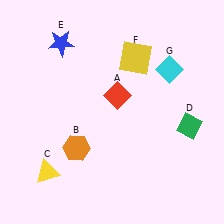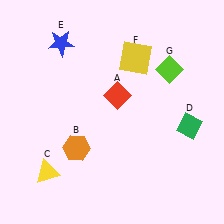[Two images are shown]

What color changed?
The diamond (G) changed from cyan in Image 1 to lime in Image 2.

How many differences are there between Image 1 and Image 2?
There is 1 difference between the two images.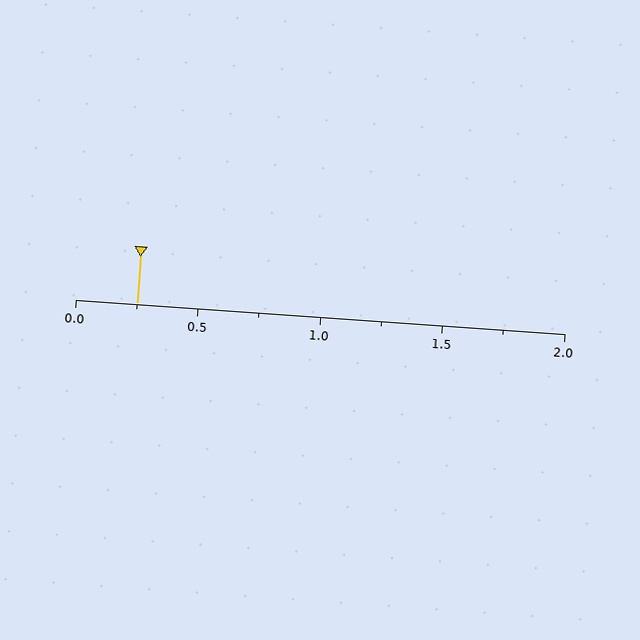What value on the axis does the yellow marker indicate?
The marker indicates approximately 0.25.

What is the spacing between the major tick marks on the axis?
The major ticks are spaced 0.5 apart.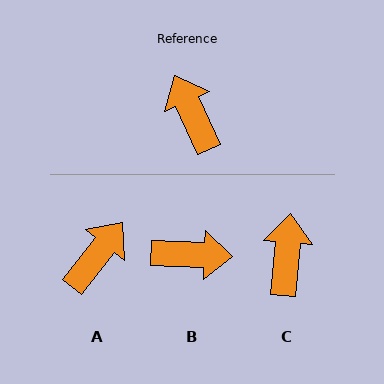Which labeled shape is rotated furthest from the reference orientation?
B, about 117 degrees away.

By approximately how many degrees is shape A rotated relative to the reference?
Approximately 63 degrees clockwise.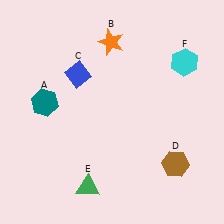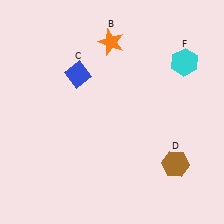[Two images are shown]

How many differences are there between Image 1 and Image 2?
There are 2 differences between the two images.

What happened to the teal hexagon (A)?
The teal hexagon (A) was removed in Image 2. It was in the top-left area of Image 1.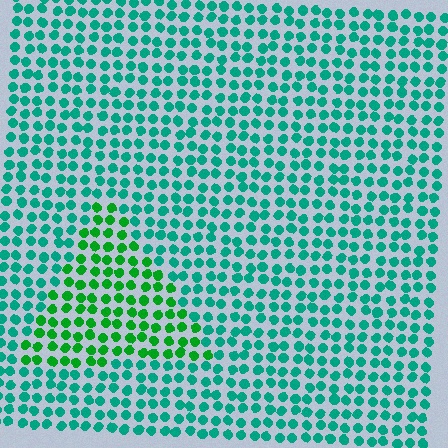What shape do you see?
I see a triangle.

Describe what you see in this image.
The image is filled with small teal elements in a uniform arrangement. A triangle-shaped region is visible where the elements are tinted to a slightly different hue, forming a subtle color boundary.